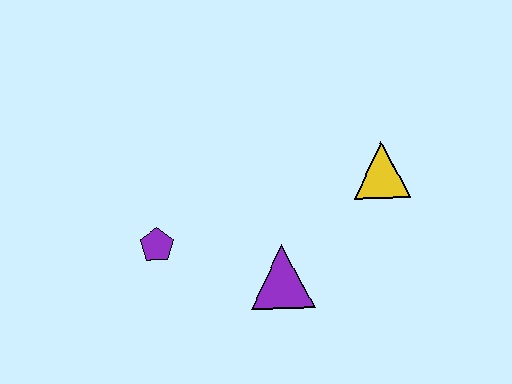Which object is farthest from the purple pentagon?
The yellow triangle is farthest from the purple pentagon.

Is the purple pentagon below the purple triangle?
No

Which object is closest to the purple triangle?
The purple pentagon is closest to the purple triangle.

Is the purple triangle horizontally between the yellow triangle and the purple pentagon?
Yes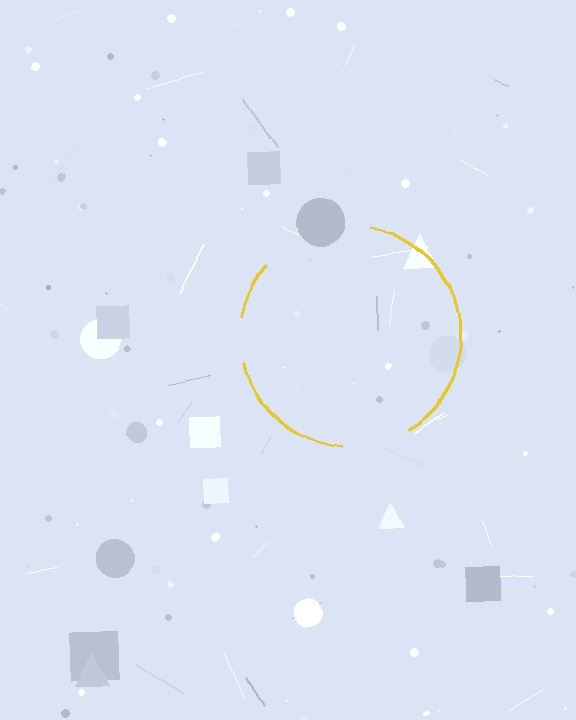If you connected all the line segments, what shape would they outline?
They would outline a circle.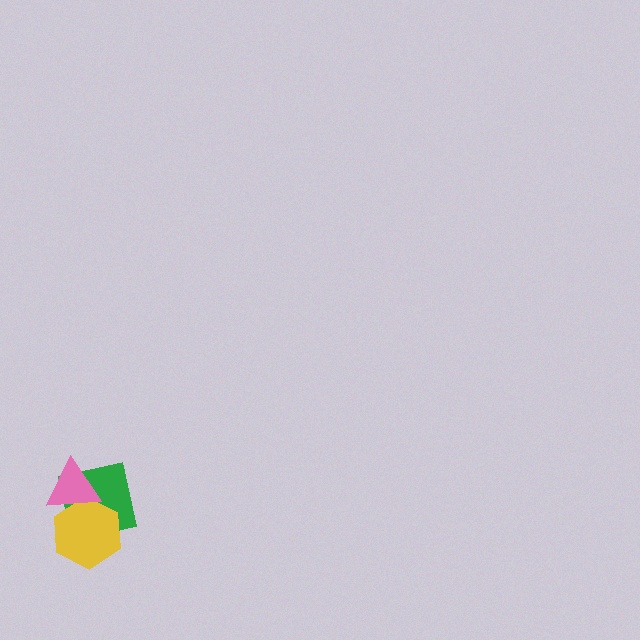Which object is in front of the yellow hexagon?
The pink triangle is in front of the yellow hexagon.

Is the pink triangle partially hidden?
No, no other shape covers it.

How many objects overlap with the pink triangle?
2 objects overlap with the pink triangle.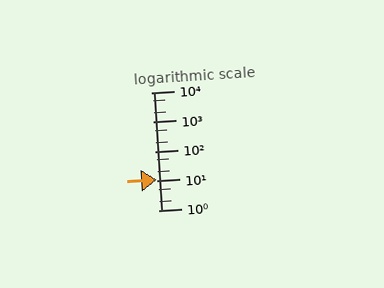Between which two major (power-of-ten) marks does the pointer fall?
The pointer is between 10 and 100.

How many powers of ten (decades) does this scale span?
The scale spans 4 decades, from 1 to 10000.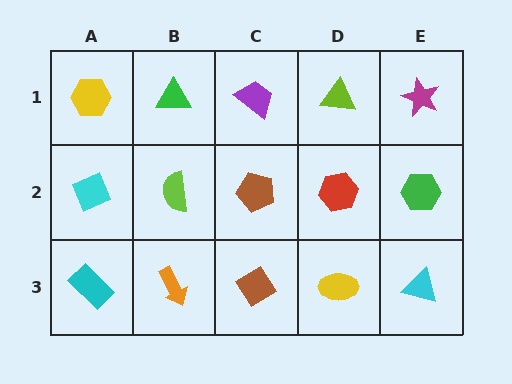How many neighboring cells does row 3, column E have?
2.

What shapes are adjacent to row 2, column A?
A yellow hexagon (row 1, column A), a cyan rectangle (row 3, column A), a lime semicircle (row 2, column B).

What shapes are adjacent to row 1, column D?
A red hexagon (row 2, column D), a purple trapezoid (row 1, column C), a magenta star (row 1, column E).